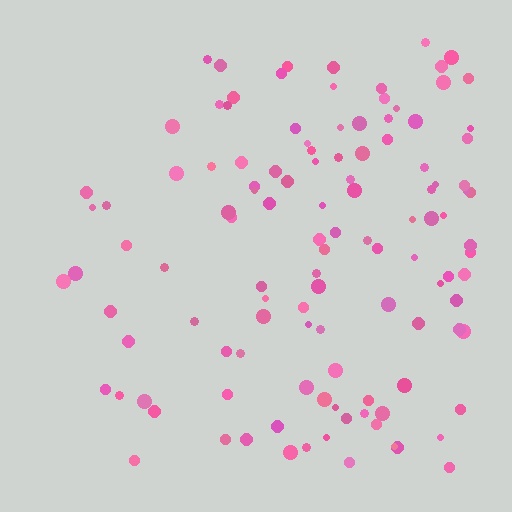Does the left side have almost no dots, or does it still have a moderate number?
Still a moderate number, just noticeably fewer than the right.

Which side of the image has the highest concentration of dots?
The right.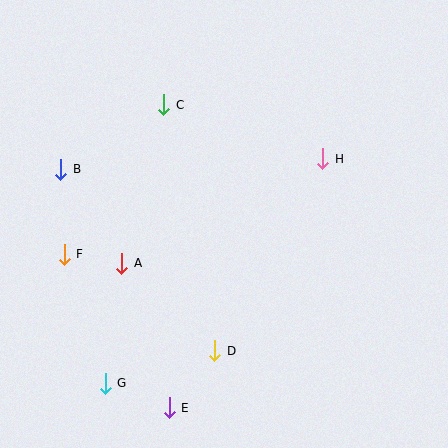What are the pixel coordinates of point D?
Point D is at (215, 351).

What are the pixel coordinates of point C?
Point C is at (164, 105).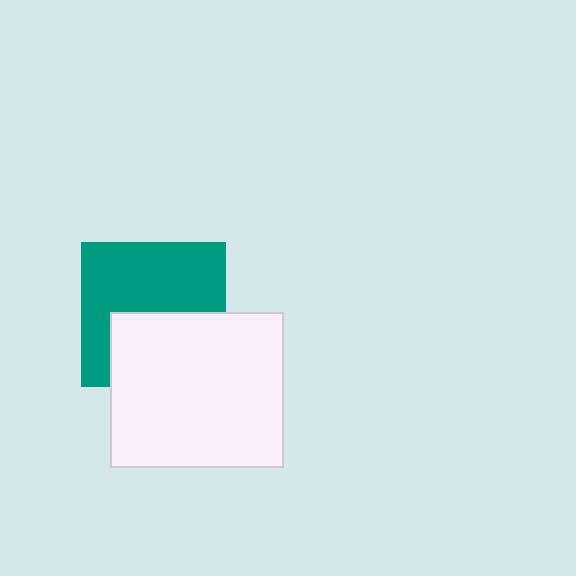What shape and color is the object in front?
The object in front is a white rectangle.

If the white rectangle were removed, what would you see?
You would see the complete teal square.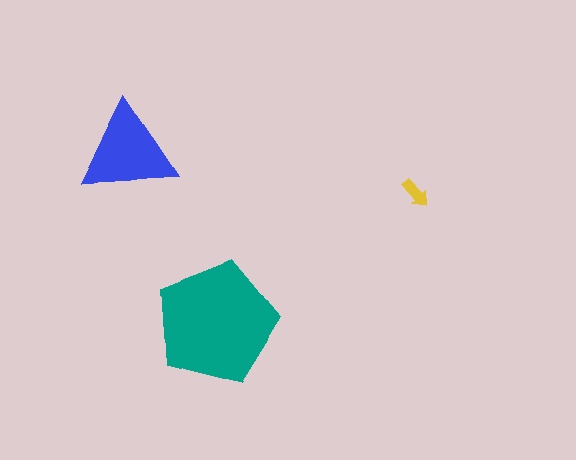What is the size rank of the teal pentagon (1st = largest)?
1st.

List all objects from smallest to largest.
The yellow arrow, the blue triangle, the teal pentagon.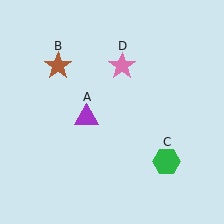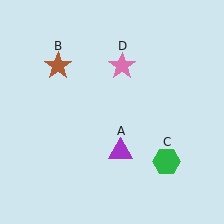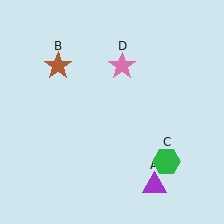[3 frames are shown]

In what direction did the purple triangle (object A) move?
The purple triangle (object A) moved down and to the right.